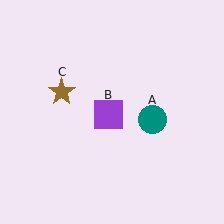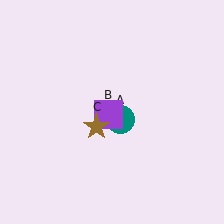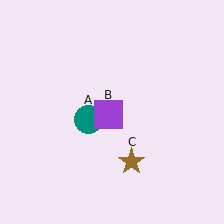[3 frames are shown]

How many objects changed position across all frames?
2 objects changed position: teal circle (object A), brown star (object C).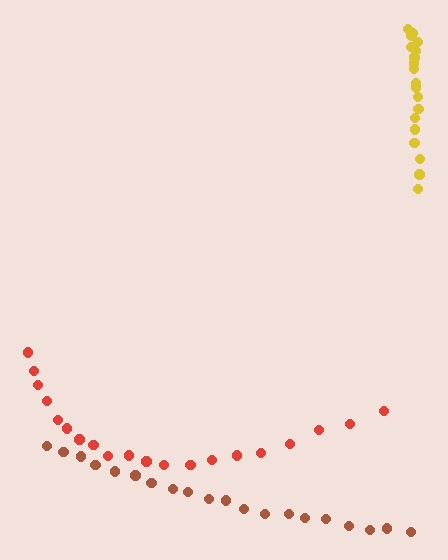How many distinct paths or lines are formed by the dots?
There are 3 distinct paths.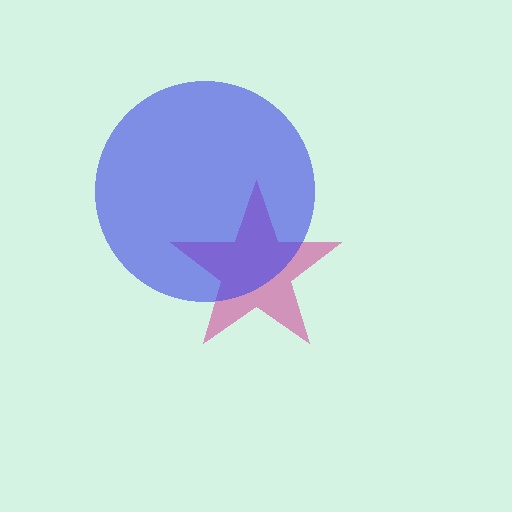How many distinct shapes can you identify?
There are 2 distinct shapes: a magenta star, a blue circle.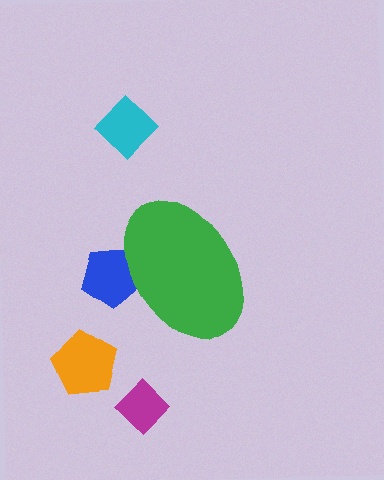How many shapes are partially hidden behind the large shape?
1 shape is partially hidden.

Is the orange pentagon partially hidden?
No, the orange pentagon is fully visible.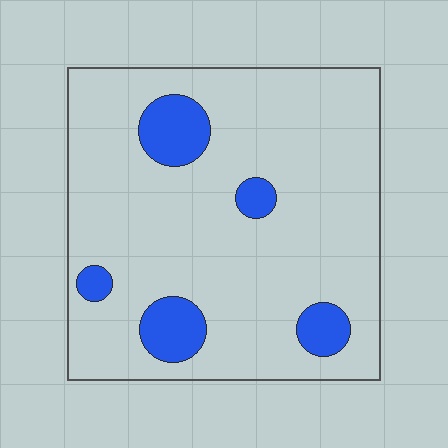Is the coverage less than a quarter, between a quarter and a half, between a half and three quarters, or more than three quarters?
Less than a quarter.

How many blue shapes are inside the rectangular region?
5.